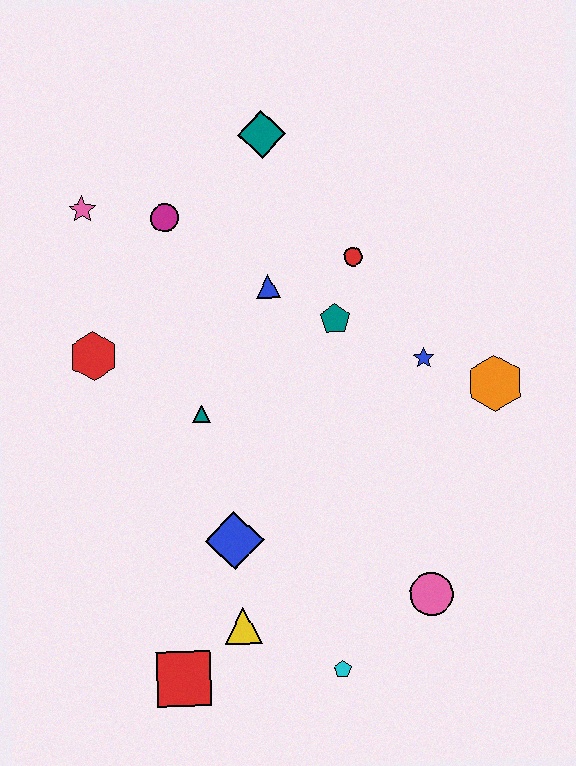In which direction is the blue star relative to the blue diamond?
The blue star is to the right of the blue diamond.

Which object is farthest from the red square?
The teal diamond is farthest from the red square.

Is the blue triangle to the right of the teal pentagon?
No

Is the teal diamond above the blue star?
Yes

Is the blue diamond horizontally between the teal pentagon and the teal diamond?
No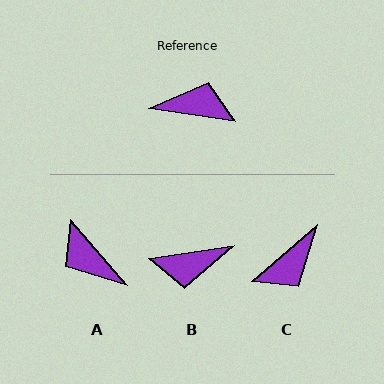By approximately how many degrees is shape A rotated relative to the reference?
Approximately 139 degrees counter-clockwise.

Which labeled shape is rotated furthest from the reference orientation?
B, about 163 degrees away.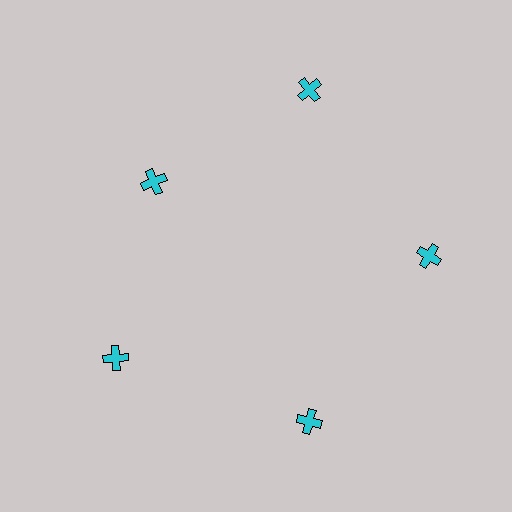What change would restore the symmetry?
The symmetry would be restored by moving it outward, back onto the ring so that all 5 crosses sit at equal angles and equal distance from the center.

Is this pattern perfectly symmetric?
No. The 5 cyan crosses are arranged in a ring, but one element near the 10 o'clock position is pulled inward toward the center, breaking the 5-fold rotational symmetry.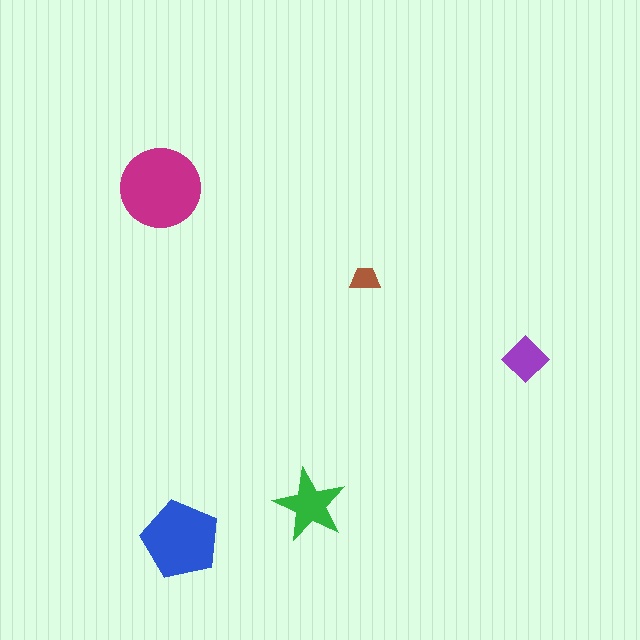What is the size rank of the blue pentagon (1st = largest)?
2nd.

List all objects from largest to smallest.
The magenta circle, the blue pentagon, the green star, the purple diamond, the brown trapezoid.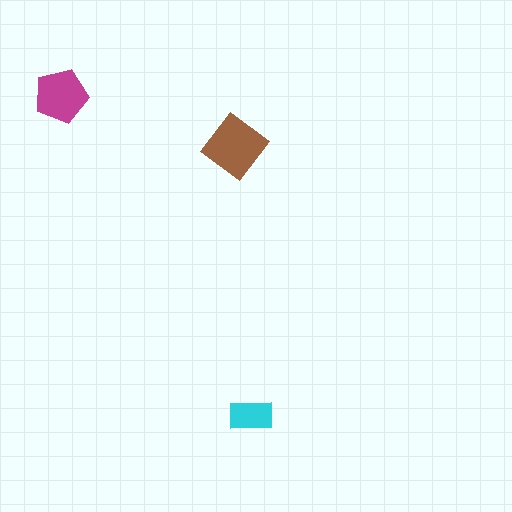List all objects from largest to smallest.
The brown diamond, the magenta pentagon, the cyan rectangle.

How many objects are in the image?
There are 3 objects in the image.